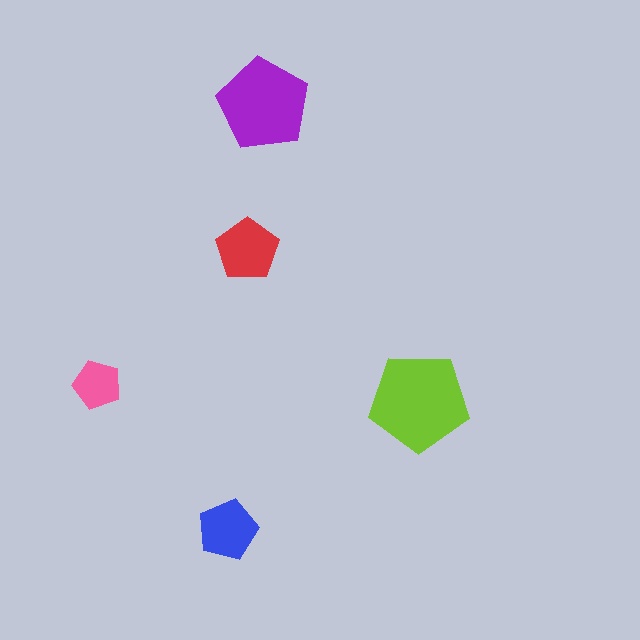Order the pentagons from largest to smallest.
the lime one, the purple one, the red one, the blue one, the pink one.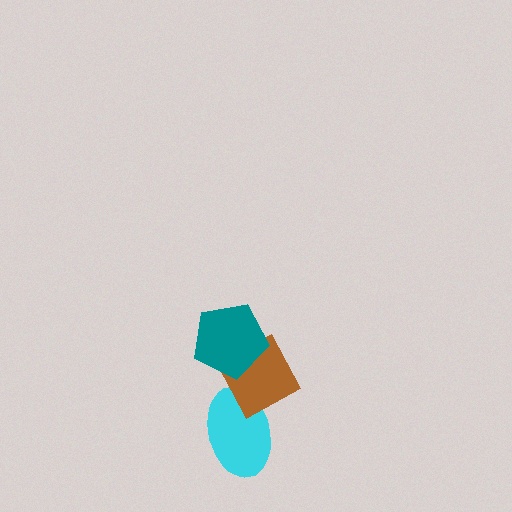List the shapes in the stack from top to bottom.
From top to bottom: the teal pentagon, the brown diamond, the cyan ellipse.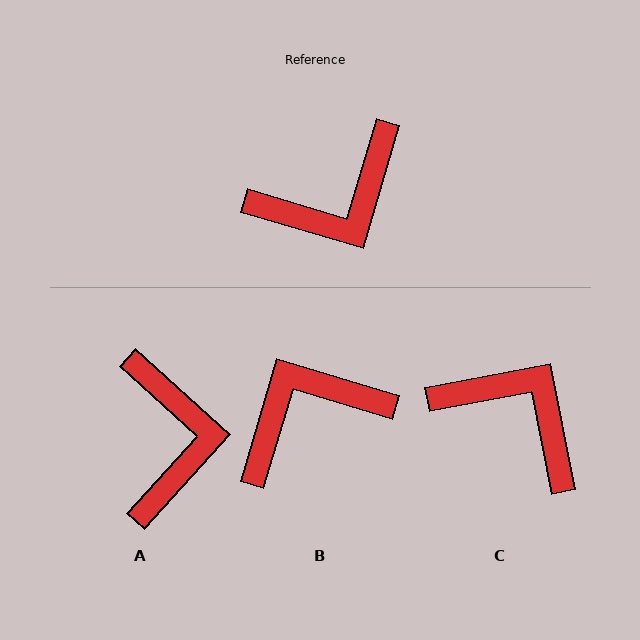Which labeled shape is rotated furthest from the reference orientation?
B, about 180 degrees away.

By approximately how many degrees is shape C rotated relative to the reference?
Approximately 117 degrees counter-clockwise.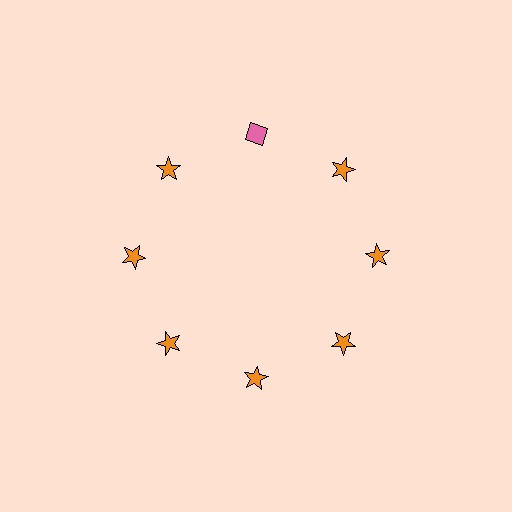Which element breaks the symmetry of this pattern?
The pink diamond at roughly the 12 o'clock position breaks the symmetry. All other shapes are orange stars.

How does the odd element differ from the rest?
It differs in both color (pink instead of orange) and shape (diamond instead of star).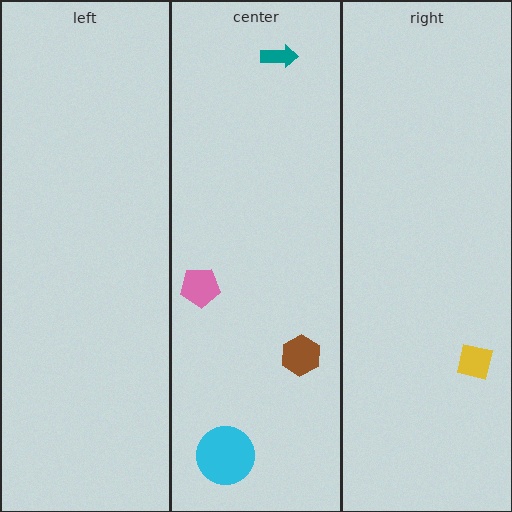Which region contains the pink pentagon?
The center region.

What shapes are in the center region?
The pink pentagon, the cyan circle, the brown hexagon, the teal arrow.